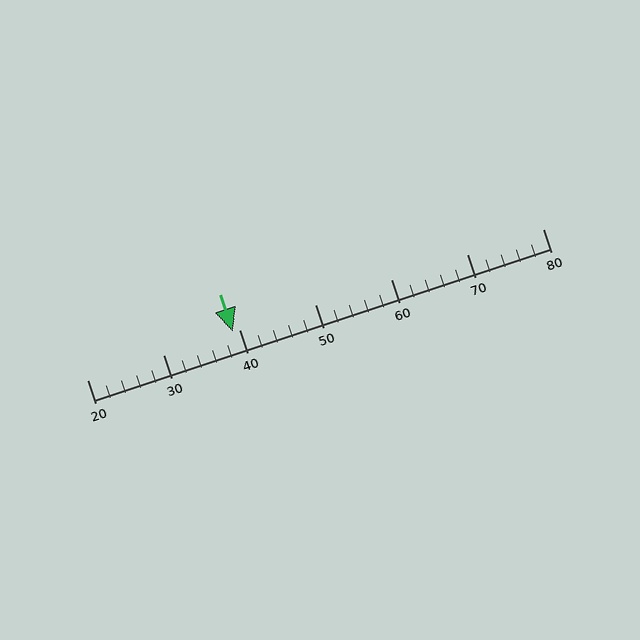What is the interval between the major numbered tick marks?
The major tick marks are spaced 10 units apart.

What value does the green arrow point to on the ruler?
The green arrow points to approximately 39.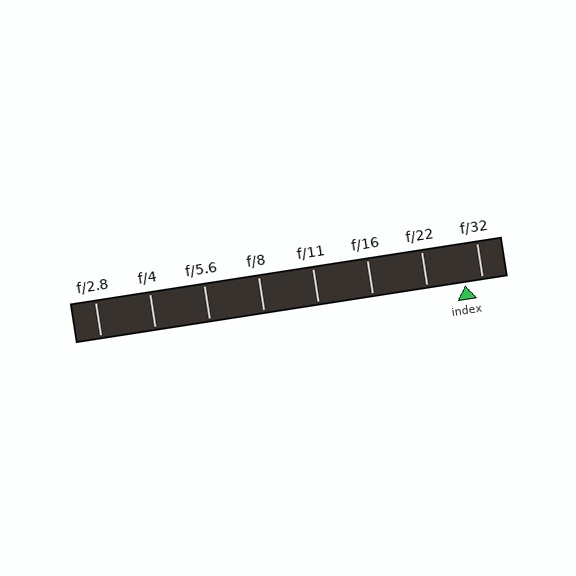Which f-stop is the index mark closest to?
The index mark is closest to f/32.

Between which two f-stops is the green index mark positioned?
The index mark is between f/22 and f/32.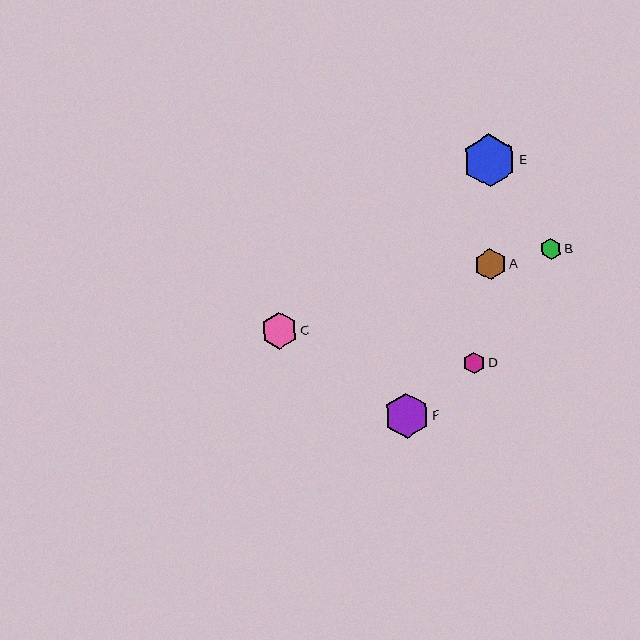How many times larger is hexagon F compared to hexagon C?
Hexagon F is approximately 1.2 times the size of hexagon C.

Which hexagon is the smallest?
Hexagon B is the smallest with a size of approximately 21 pixels.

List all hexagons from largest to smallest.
From largest to smallest: E, F, C, A, D, B.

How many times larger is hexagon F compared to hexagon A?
Hexagon F is approximately 1.4 times the size of hexagon A.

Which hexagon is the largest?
Hexagon E is the largest with a size of approximately 53 pixels.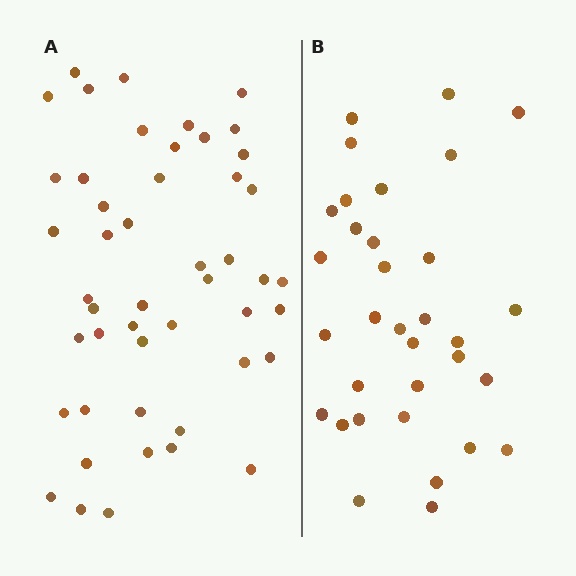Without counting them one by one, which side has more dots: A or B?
Region A (the left region) has more dots.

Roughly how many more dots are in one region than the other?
Region A has approximately 15 more dots than region B.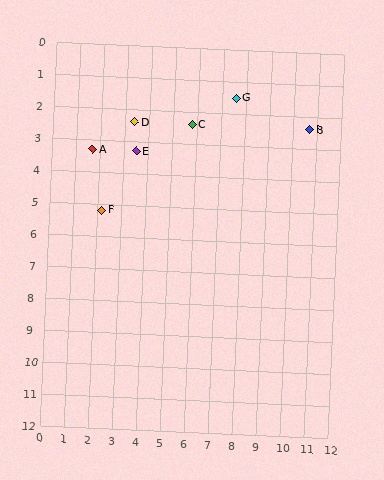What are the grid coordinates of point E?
Point E is at approximately (3.5, 3.3).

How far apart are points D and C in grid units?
Points D and C are about 2.4 grid units apart.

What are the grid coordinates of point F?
Point F is at approximately (2.2, 5.2).